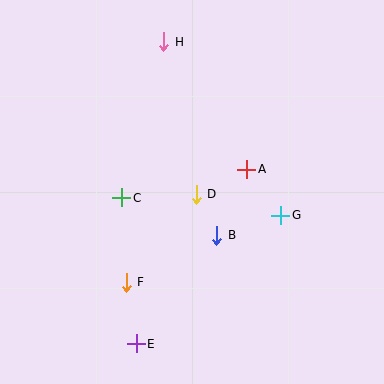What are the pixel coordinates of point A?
Point A is at (247, 169).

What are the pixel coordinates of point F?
Point F is at (126, 282).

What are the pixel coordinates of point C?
Point C is at (122, 198).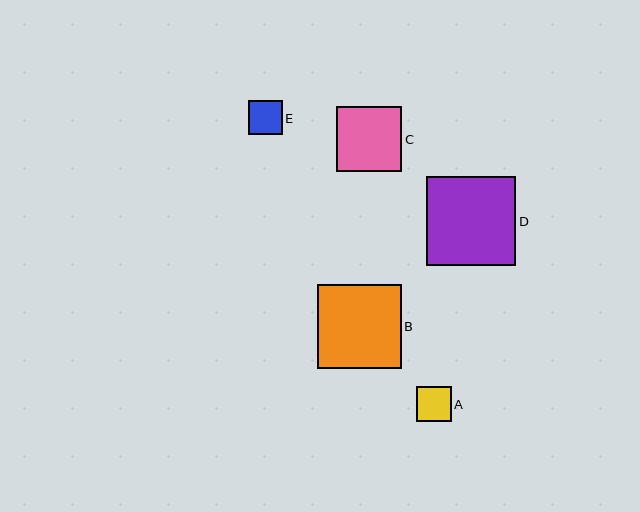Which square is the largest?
Square D is the largest with a size of approximately 89 pixels.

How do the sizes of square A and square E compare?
Square A and square E are approximately the same size.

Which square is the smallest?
Square E is the smallest with a size of approximately 34 pixels.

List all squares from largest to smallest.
From largest to smallest: D, B, C, A, E.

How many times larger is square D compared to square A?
Square D is approximately 2.6 times the size of square A.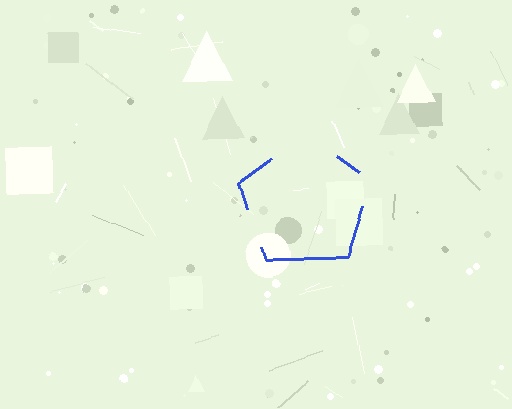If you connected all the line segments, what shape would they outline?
They would outline a pentagon.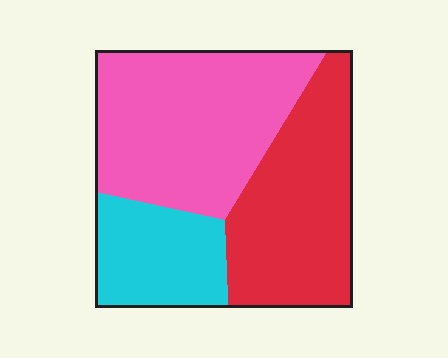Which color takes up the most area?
Pink, at roughly 45%.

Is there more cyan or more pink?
Pink.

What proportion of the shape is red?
Red covers about 35% of the shape.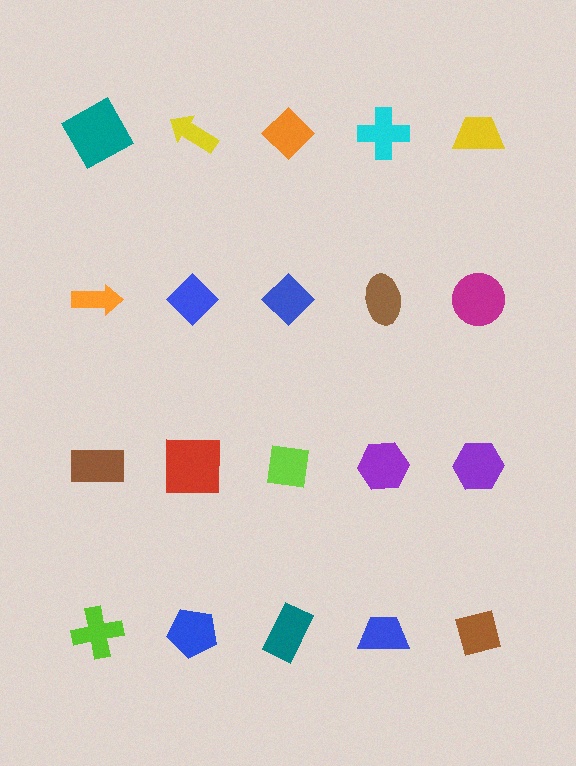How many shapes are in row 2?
5 shapes.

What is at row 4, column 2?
A blue pentagon.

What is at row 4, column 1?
A lime cross.